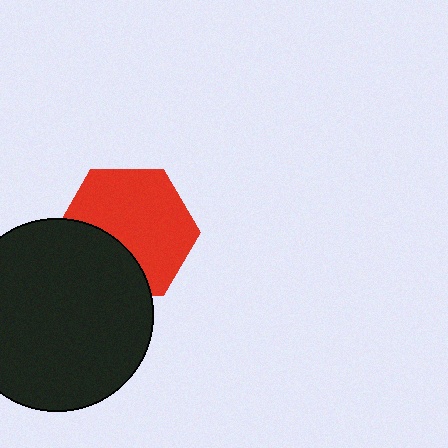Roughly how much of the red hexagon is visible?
Most of it is visible (roughly 67%).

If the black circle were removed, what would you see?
You would see the complete red hexagon.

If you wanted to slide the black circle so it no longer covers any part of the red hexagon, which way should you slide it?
Slide it down — that is the most direct way to separate the two shapes.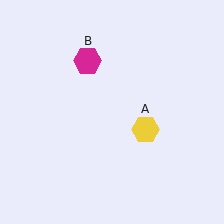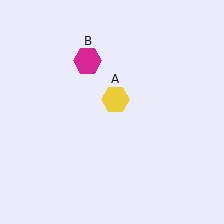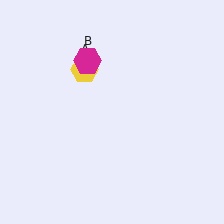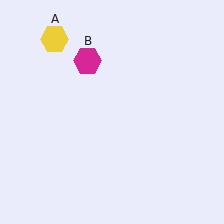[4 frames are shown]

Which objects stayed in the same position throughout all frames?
Magenta hexagon (object B) remained stationary.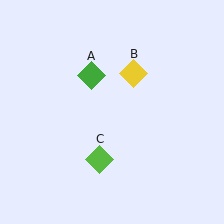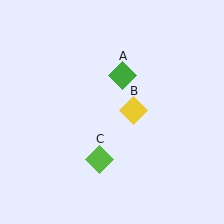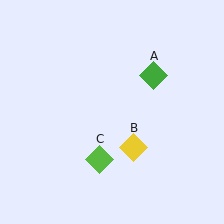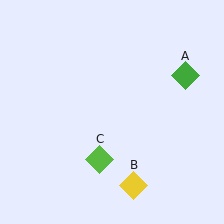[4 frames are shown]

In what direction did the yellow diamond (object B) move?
The yellow diamond (object B) moved down.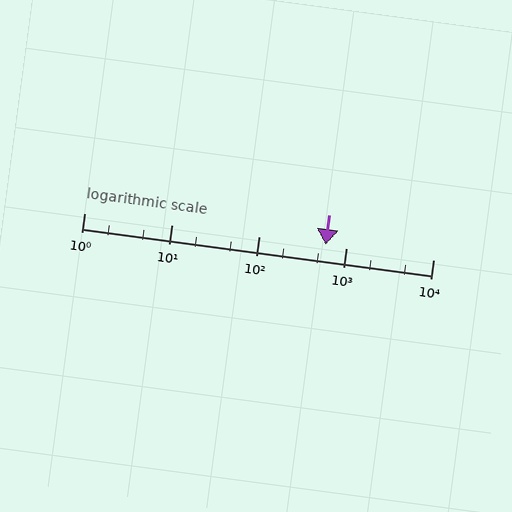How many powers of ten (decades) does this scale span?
The scale spans 4 decades, from 1 to 10000.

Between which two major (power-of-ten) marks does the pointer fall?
The pointer is between 100 and 1000.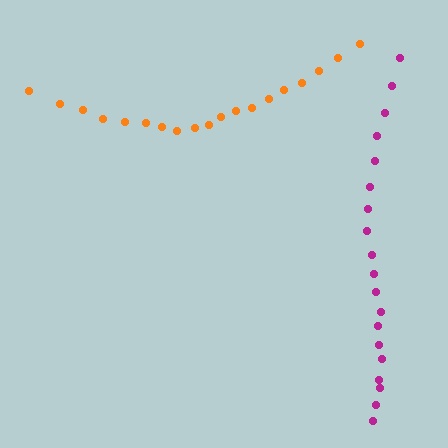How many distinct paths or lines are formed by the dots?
There are 2 distinct paths.